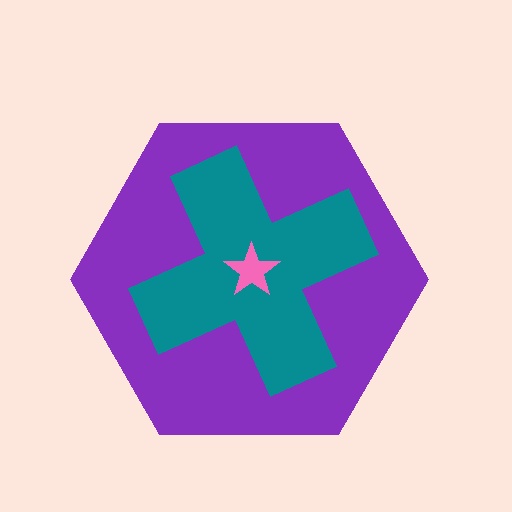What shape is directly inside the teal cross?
The pink star.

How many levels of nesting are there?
3.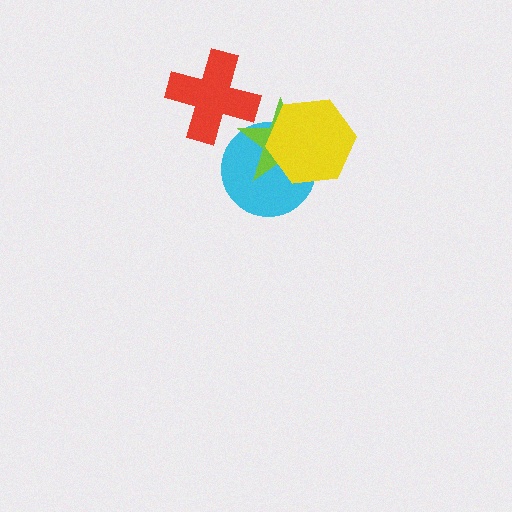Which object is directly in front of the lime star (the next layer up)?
The yellow hexagon is directly in front of the lime star.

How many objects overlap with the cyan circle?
2 objects overlap with the cyan circle.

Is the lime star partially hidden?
Yes, it is partially covered by another shape.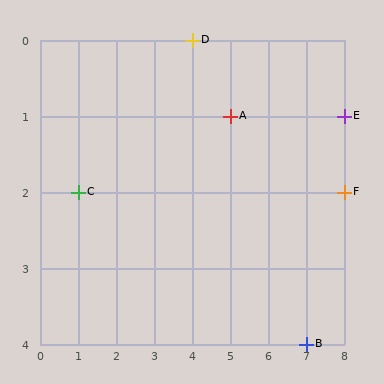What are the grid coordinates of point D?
Point D is at grid coordinates (4, 0).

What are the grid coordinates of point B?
Point B is at grid coordinates (7, 4).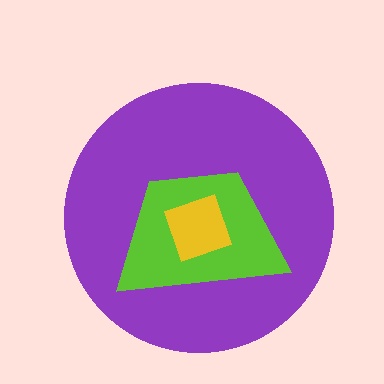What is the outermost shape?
The purple circle.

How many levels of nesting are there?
3.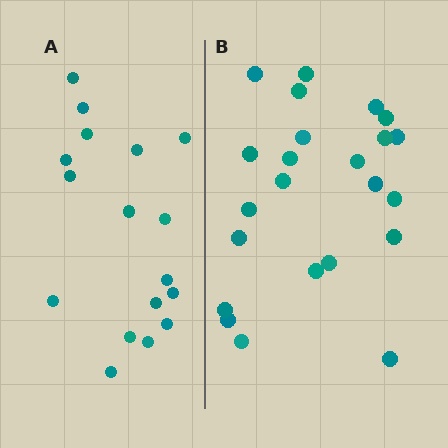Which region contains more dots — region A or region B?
Region B (the right region) has more dots.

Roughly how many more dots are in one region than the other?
Region B has about 6 more dots than region A.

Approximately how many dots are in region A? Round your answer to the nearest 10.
About 20 dots. (The exact count is 17, which rounds to 20.)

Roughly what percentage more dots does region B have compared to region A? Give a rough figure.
About 35% more.